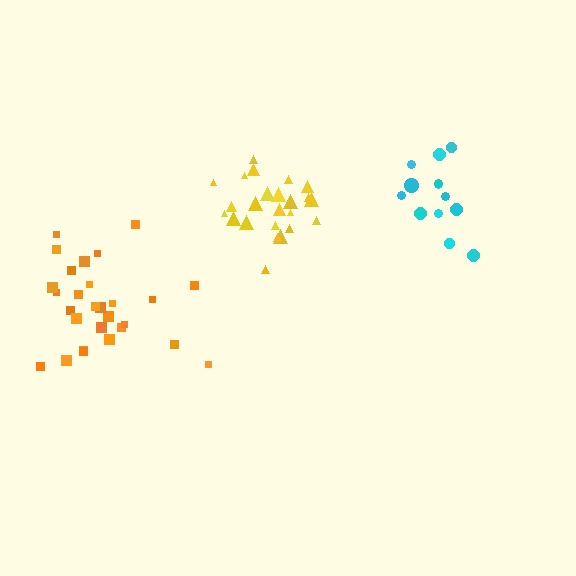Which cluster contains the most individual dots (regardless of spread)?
Orange (29).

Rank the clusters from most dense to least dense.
yellow, orange, cyan.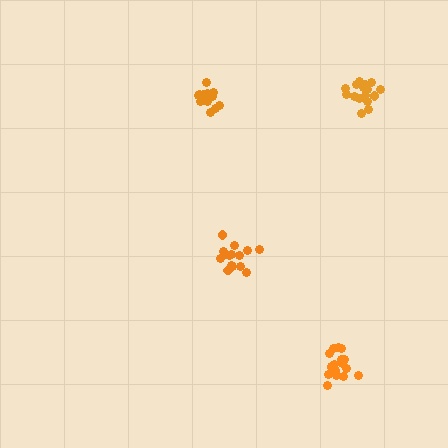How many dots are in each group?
Group 1: 17 dots, Group 2: 15 dots, Group 3: 17 dots, Group 4: 12 dots (61 total).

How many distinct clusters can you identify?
There are 4 distinct clusters.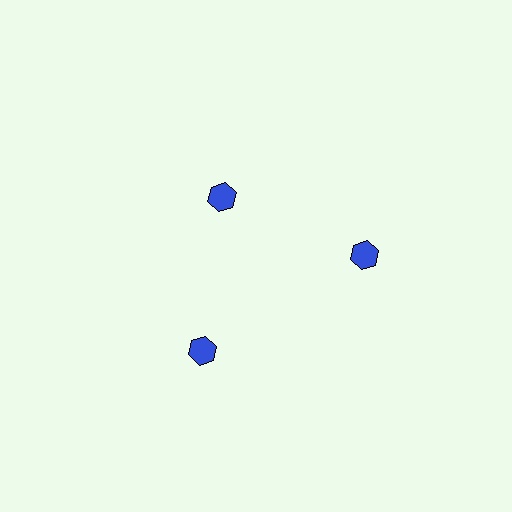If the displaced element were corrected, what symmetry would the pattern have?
It would have 3-fold rotational symmetry — the pattern would map onto itself every 120 degrees.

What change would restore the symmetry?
The symmetry would be restored by moving it outward, back onto the ring so that all 3 hexagons sit at equal angles and equal distance from the center.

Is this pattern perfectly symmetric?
No. The 3 blue hexagons are arranged in a ring, but one element near the 11 o'clock position is pulled inward toward the center, breaking the 3-fold rotational symmetry.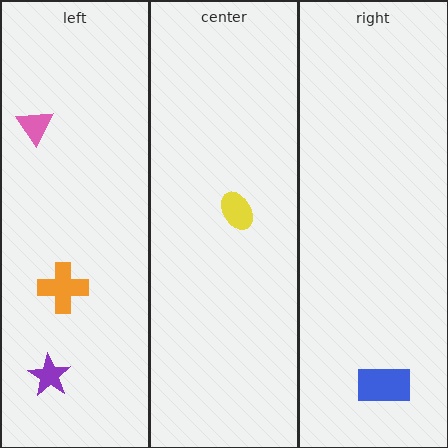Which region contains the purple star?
The left region.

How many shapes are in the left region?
3.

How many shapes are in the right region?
1.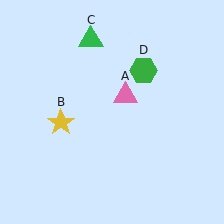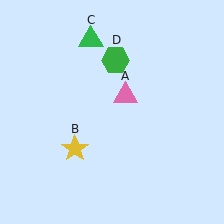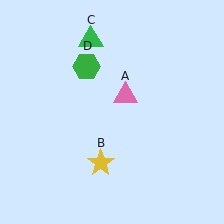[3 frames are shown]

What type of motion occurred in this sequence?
The yellow star (object B), green hexagon (object D) rotated counterclockwise around the center of the scene.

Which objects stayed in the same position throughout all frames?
Pink triangle (object A) and green triangle (object C) remained stationary.